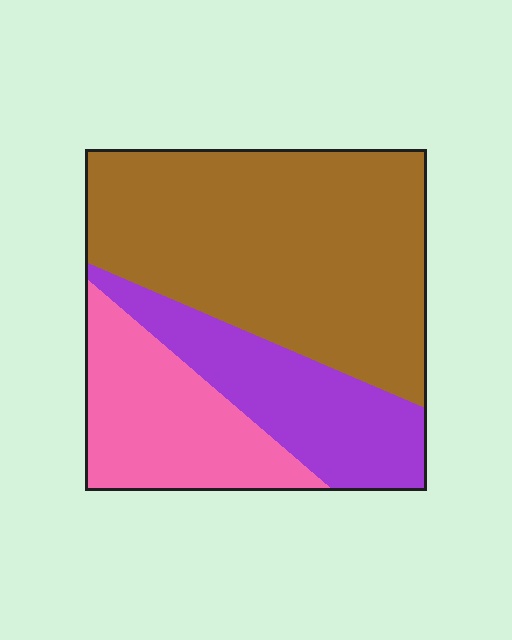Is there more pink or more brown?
Brown.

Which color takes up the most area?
Brown, at roughly 55%.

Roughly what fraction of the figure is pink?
Pink covers 23% of the figure.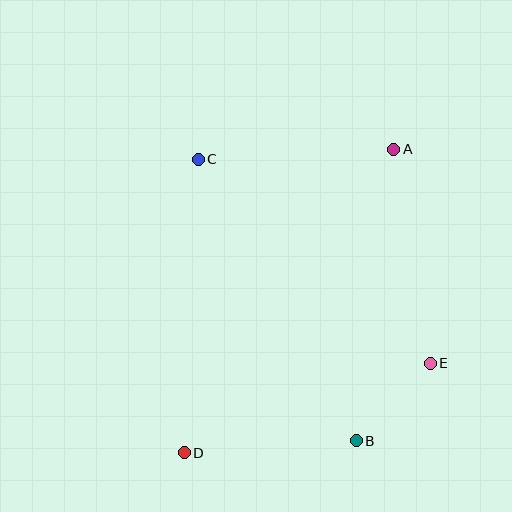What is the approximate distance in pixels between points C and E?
The distance between C and E is approximately 309 pixels.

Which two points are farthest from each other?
Points A and D are farthest from each other.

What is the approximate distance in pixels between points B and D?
The distance between B and D is approximately 172 pixels.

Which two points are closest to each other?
Points B and E are closest to each other.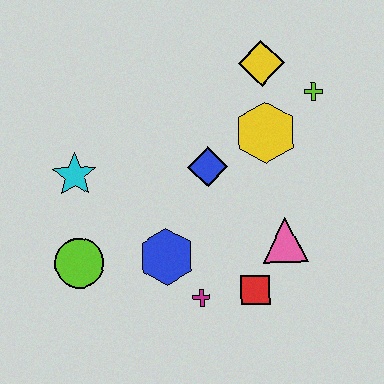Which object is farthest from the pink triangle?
The cyan star is farthest from the pink triangle.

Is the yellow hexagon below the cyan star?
No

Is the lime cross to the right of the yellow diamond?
Yes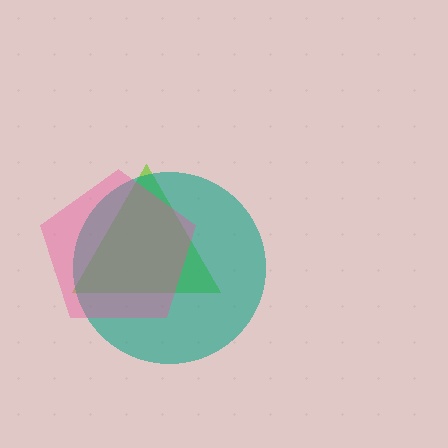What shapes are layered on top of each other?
The layered shapes are: a lime triangle, a teal circle, a pink pentagon.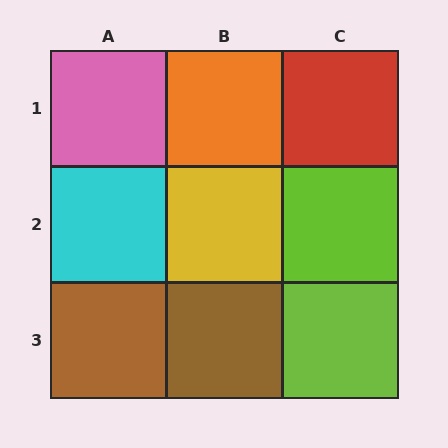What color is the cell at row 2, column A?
Cyan.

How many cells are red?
1 cell is red.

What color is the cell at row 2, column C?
Lime.